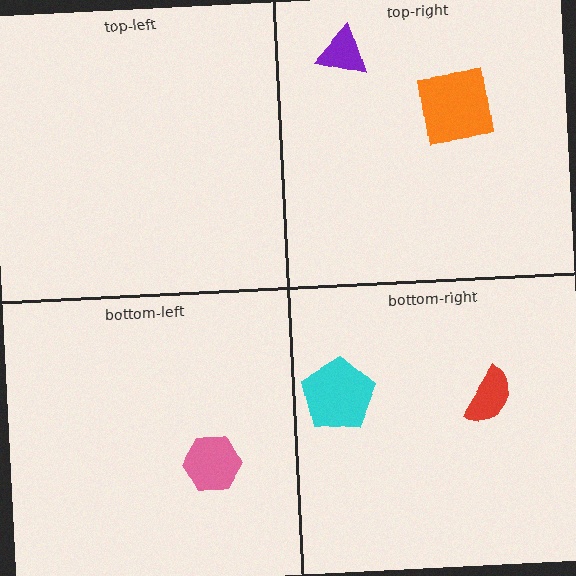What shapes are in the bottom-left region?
The pink hexagon.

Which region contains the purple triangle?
The top-right region.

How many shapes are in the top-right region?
2.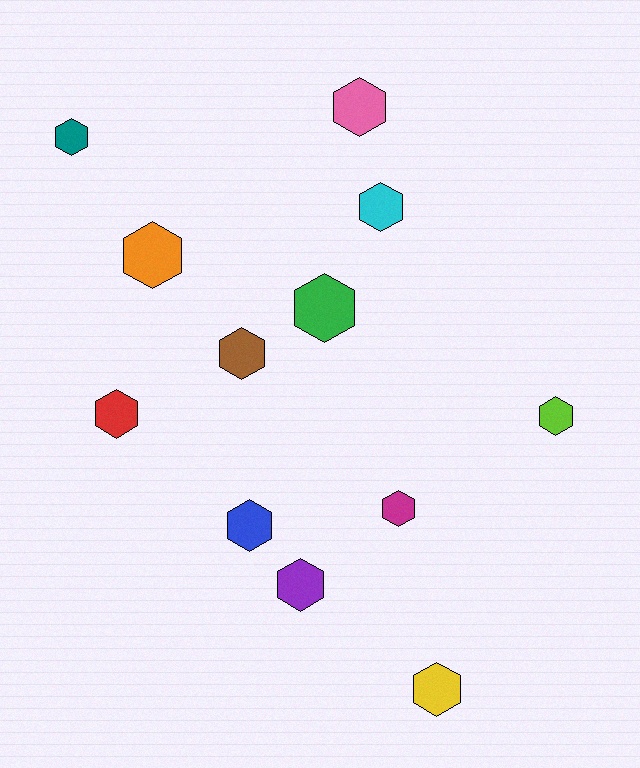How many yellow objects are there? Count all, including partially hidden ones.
There is 1 yellow object.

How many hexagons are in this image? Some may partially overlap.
There are 12 hexagons.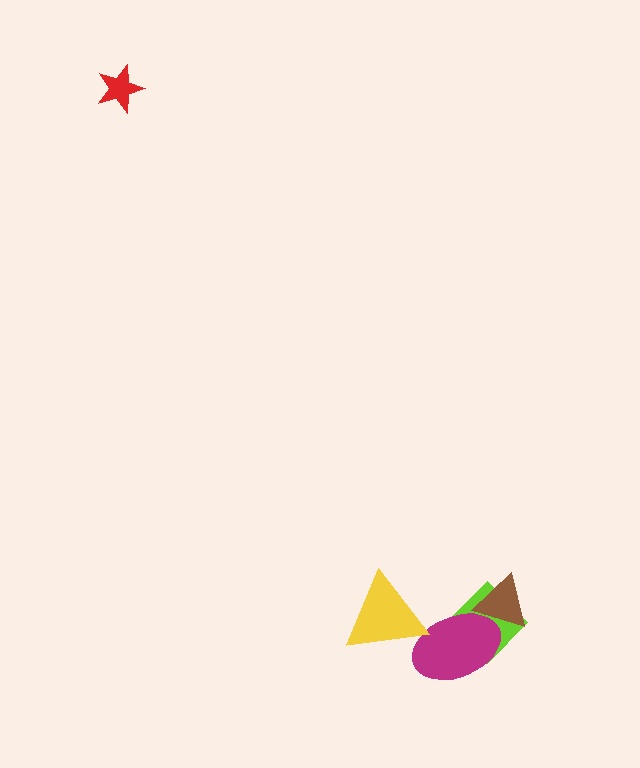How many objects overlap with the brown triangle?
2 objects overlap with the brown triangle.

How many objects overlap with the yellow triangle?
1 object overlaps with the yellow triangle.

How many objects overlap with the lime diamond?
2 objects overlap with the lime diamond.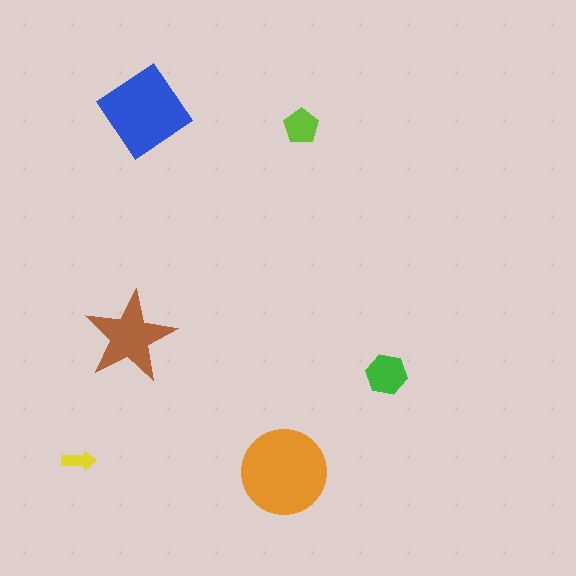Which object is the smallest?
The yellow arrow.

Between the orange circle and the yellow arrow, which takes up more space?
The orange circle.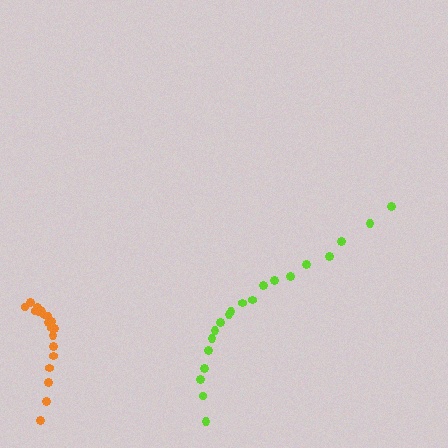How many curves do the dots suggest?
There are 2 distinct paths.